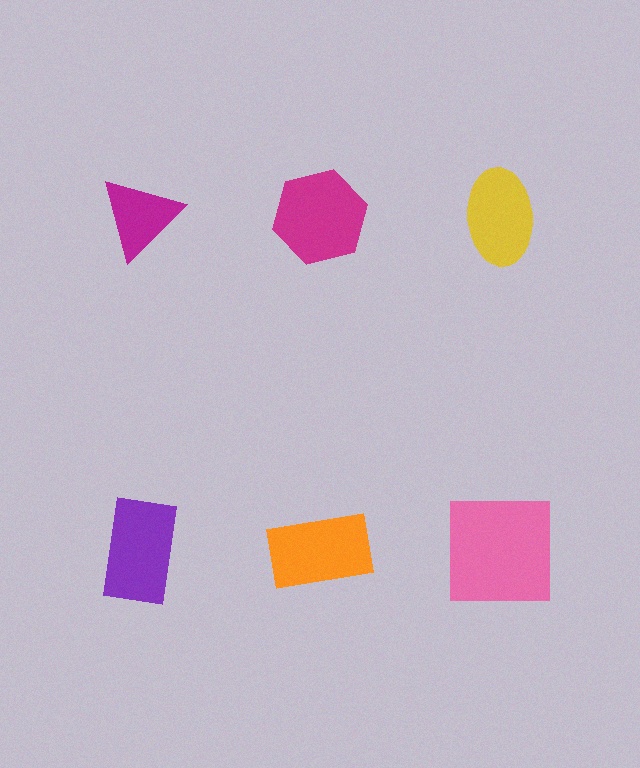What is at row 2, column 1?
A purple rectangle.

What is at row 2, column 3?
A pink square.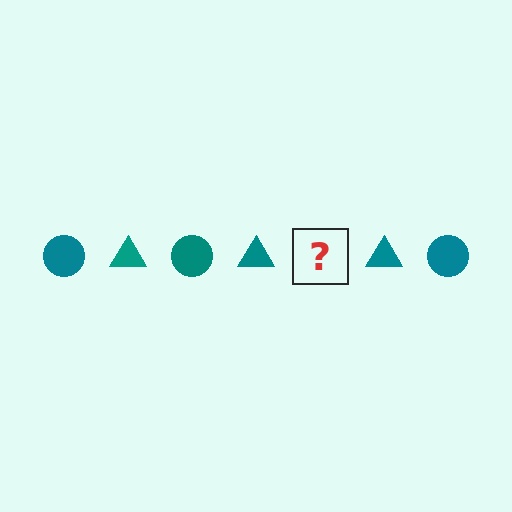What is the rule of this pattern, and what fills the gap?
The rule is that the pattern cycles through circle, triangle shapes in teal. The gap should be filled with a teal circle.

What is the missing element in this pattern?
The missing element is a teal circle.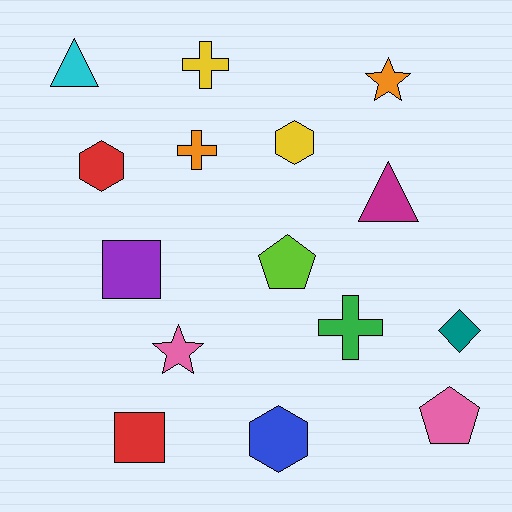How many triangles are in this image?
There are 2 triangles.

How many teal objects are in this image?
There is 1 teal object.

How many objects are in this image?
There are 15 objects.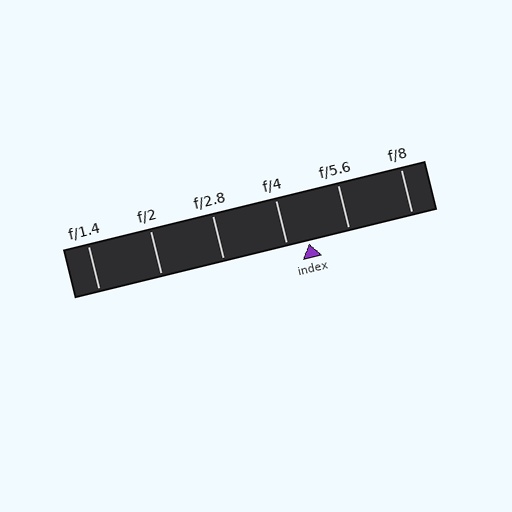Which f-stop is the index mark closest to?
The index mark is closest to f/4.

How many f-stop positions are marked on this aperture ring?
There are 6 f-stop positions marked.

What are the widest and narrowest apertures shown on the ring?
The widest aperture shown is f/1.4 and the narrowest is f/8.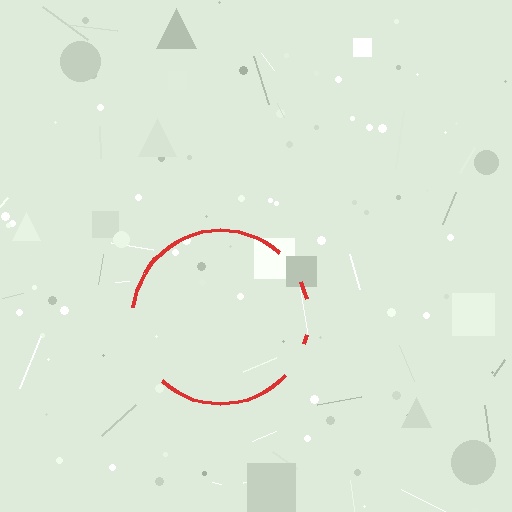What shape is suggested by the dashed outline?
The dashed outline suggests a circle.